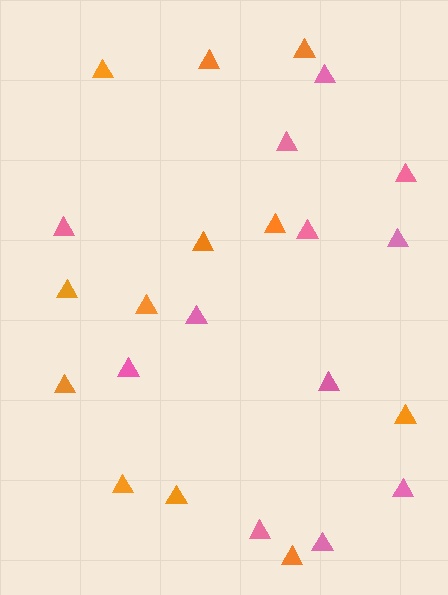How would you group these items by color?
There are 2 groups: one group of orange triangles (12) and one group of pink triangles (12).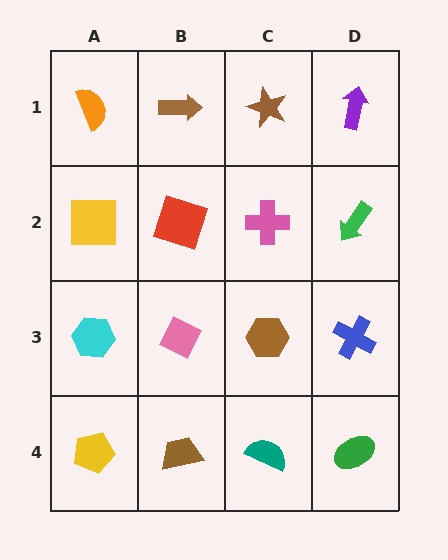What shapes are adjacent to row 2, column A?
An orange semicircle (row 1, column A), a cyan hexagon (row 3, column A), a red square (row 2, column B).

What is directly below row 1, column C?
A pink cross.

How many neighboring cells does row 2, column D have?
3.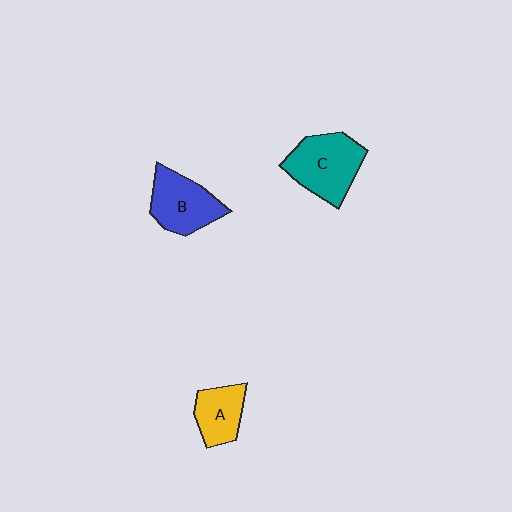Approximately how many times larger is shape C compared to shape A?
Approximately 1.6 times.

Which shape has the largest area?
Shape C (teal).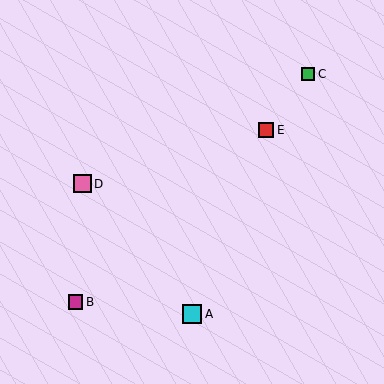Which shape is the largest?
The cyan square (labeled A) is the largest.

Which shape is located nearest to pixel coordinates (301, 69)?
The green square (labeled C) at (308, 74) is nearest to that location.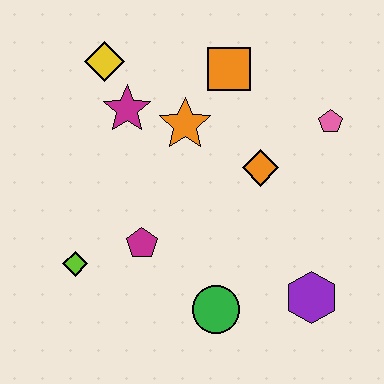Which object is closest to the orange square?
The orange star is closest to the orange square.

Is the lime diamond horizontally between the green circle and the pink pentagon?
No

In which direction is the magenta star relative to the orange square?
The magenta star is to the left of the orange square.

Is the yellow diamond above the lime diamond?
Yes